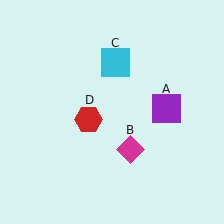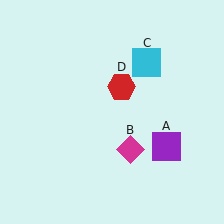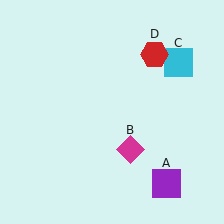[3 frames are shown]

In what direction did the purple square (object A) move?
The purple square (object A) moved down.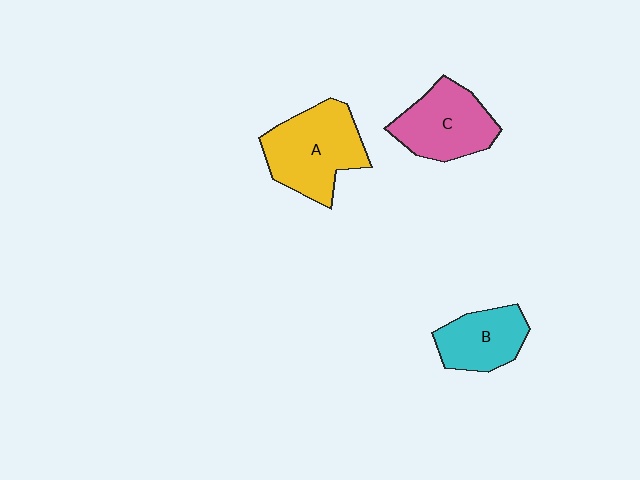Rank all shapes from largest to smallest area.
From largest to smallest: A (yellow), C (pink), B (cyan).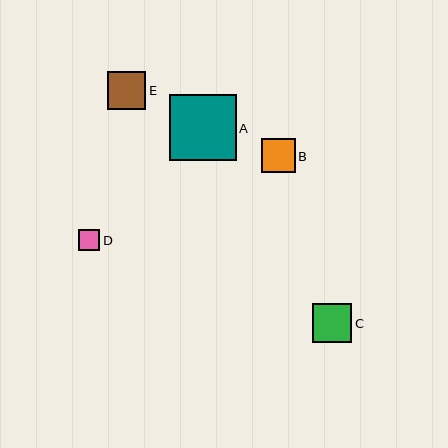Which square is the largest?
Square A is the largest with a size of approximately 66 pixels.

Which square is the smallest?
Square D is the smallest with a size of approximately 21 pixels.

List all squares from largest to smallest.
From largest to smallest: A, C, E, B, D.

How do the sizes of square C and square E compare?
Square C and square E are approximately the same size.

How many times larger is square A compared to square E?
Square A is approximately 1.7 times the size of square E.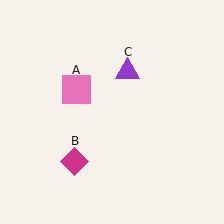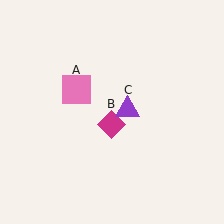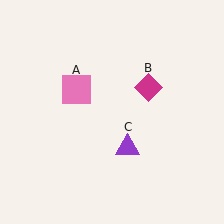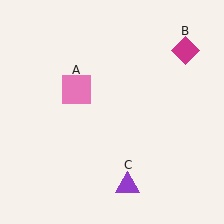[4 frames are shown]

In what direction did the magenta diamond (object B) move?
The magenta diamond (object B) moved up and to the right.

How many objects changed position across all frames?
2 objects changed position: magenta diamond (object B), purple triangle (object C).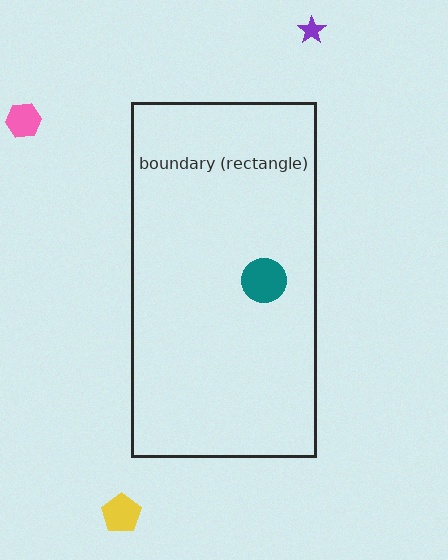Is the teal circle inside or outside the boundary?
Inside.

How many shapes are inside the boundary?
1 inside, 3 outside.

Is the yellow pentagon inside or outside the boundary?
Outside.